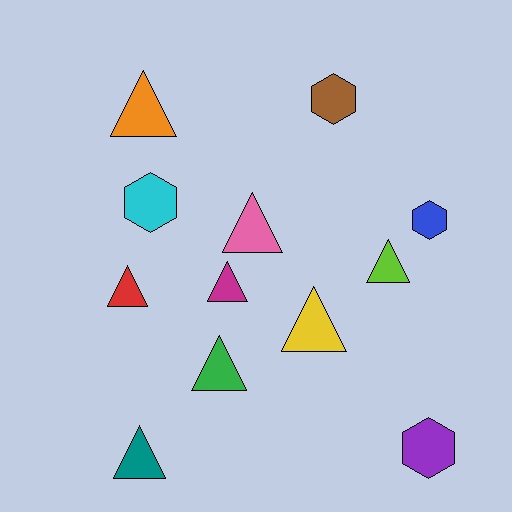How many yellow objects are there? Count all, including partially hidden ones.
There is 1 yellow object.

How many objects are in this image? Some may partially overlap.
There are 12 objects.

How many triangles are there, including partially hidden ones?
There are 8 triangles.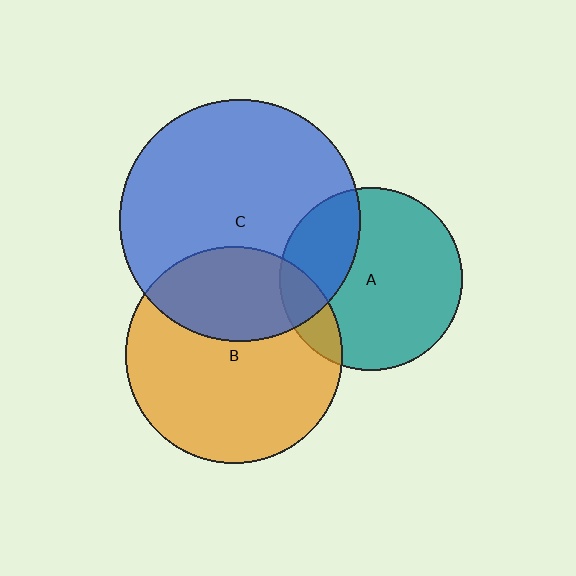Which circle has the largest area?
Circle C (blue).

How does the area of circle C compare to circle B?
Approximately 1.2 times.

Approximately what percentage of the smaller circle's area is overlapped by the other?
Approximately 35%.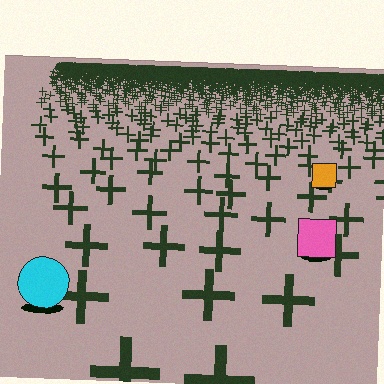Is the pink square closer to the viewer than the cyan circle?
No. The cyan circle is closer — you can tell from the texture gradient: the ground texture is coarser near it.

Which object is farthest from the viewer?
The orange square is farthest from the viewer. It appears smaller and the ground texture around it is denser.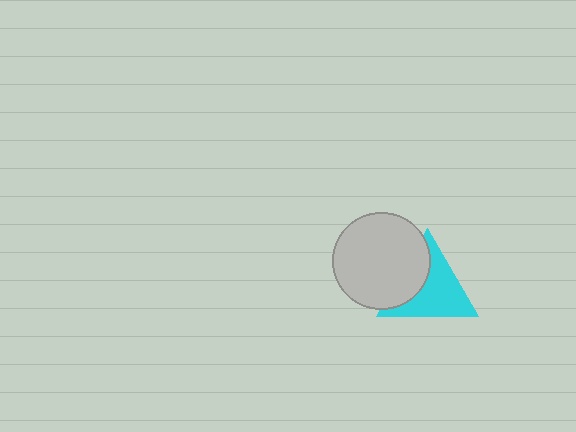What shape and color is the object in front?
The object in front is a light gray circle.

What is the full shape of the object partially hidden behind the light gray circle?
The partially hidden object is a cyan triangle.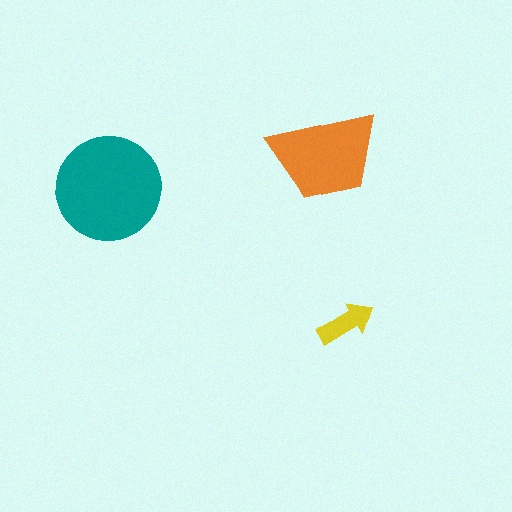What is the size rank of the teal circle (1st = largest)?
1st.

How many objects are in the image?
There are 3 objects in the image.